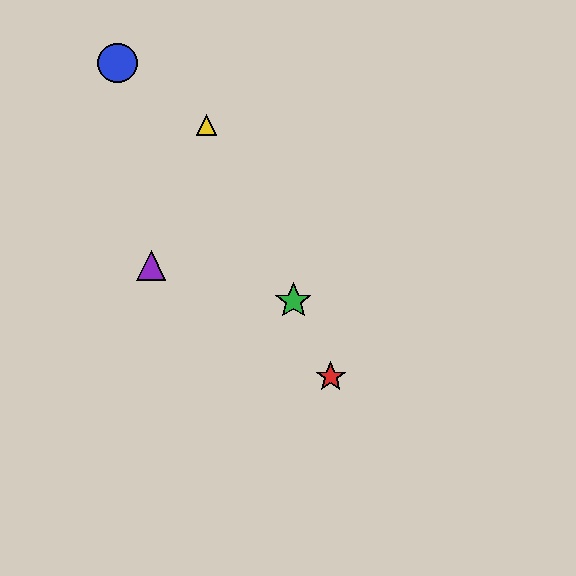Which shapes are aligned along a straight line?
The red star, the green star, the yellow triangle are aligned along a straight line.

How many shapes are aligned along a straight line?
3 shapes (the red star, the green star, the yellow triangle) are aligned along a straight line.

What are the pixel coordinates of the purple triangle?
The purple triangle is at (151, 266).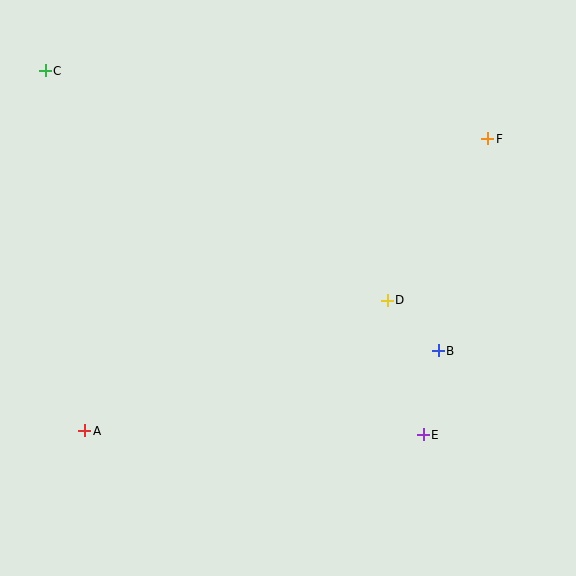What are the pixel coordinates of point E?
Point E is at (423, 435).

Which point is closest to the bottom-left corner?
Point A is closest to the bottom-left corner.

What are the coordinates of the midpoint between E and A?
The midpoint between E and A is at (254, 433).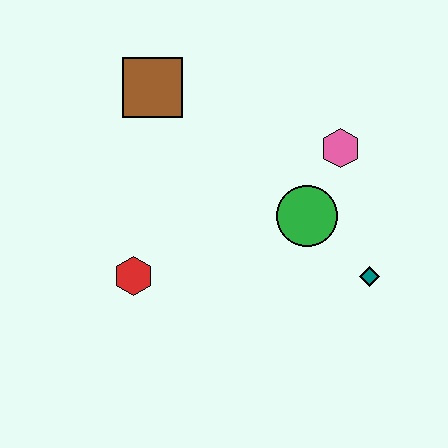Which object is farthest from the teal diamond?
The brown square is farthest from the teal diamond.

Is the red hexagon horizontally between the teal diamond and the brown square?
No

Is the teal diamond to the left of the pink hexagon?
No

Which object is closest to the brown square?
The red hexagon is closest to the brown square.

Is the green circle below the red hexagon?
No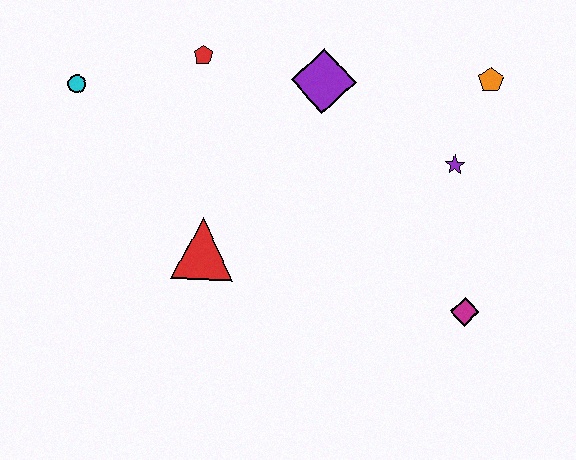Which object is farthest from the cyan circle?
The magenta diamond is farthest from the cyan circle.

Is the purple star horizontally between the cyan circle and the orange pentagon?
Yes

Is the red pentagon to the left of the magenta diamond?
Yes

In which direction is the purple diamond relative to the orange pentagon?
The purple diamond is to the left of the orange pentagon.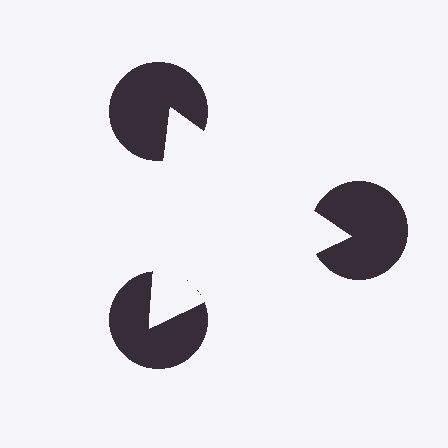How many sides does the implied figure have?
3 sides.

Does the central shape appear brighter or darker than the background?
It typically appears slightly brighter than the background, even though no actual brightness change is drawn.